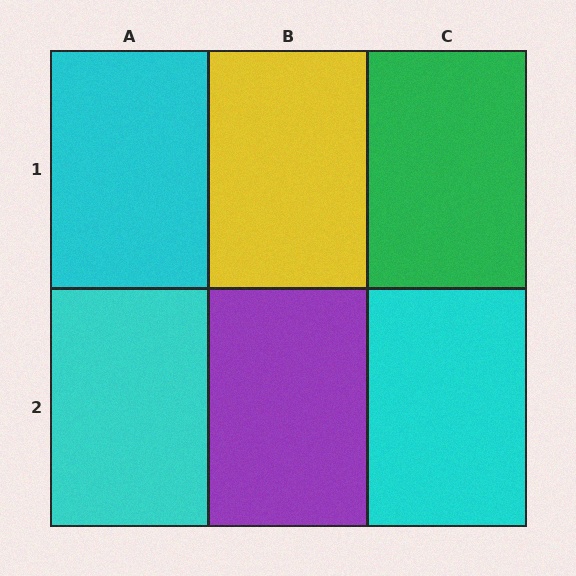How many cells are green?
1 cell is green.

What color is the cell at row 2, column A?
Cyan.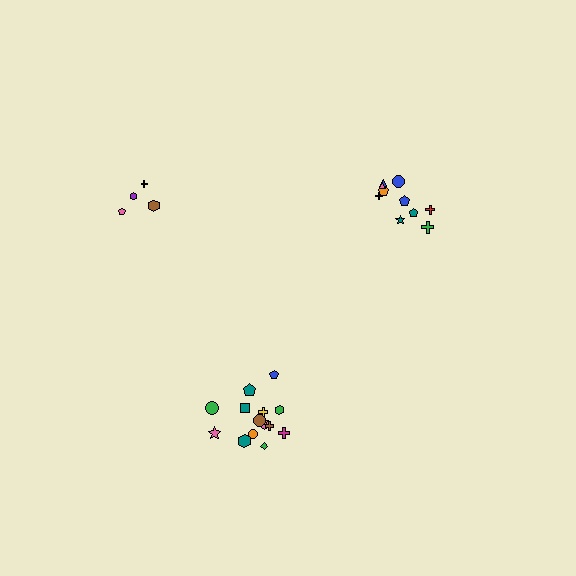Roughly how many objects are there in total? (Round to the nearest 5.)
Roughly 30 objects in total.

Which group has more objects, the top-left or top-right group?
The top-right group.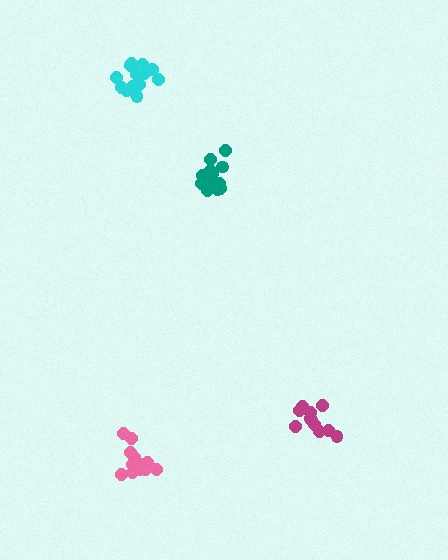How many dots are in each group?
Group 1: 11 dots, Group 2: 16 dots, Group 3: 14 dots, Group 4: 15 dots (56 total).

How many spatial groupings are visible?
There are 4 spatial groupings.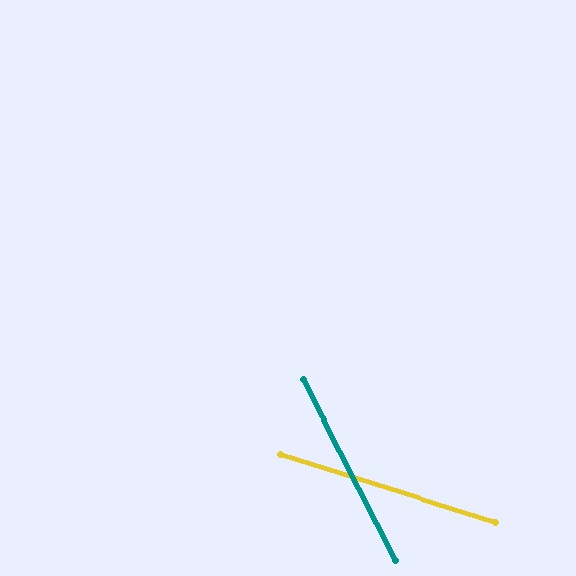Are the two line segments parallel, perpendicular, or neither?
Neither parallel nor perpendicular — they differ by about 45°.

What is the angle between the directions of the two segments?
Approximately 45 degrees.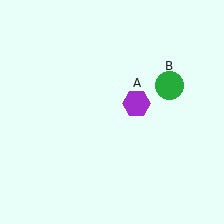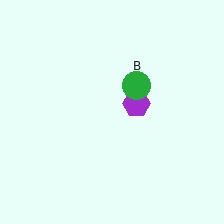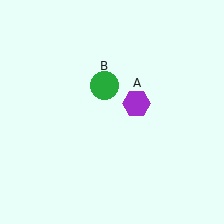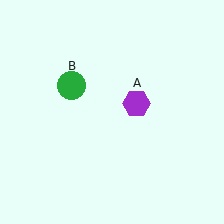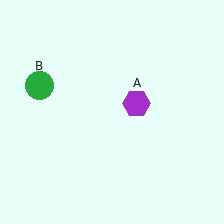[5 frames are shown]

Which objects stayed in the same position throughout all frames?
Purple hexagon (object A) remained stationary.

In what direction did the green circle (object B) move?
The green circle (object B) moved left.